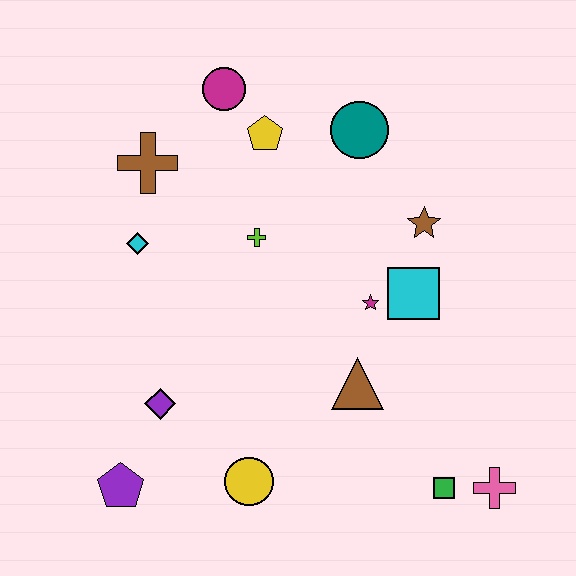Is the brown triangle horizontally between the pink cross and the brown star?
No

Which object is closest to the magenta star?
The cyan square is closest to the magenta star.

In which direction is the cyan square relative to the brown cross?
The cyan square is to the right of the brown cross.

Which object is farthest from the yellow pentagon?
The pink cross is farthest from the yellow pentagon.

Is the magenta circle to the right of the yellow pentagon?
No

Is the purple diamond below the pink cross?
No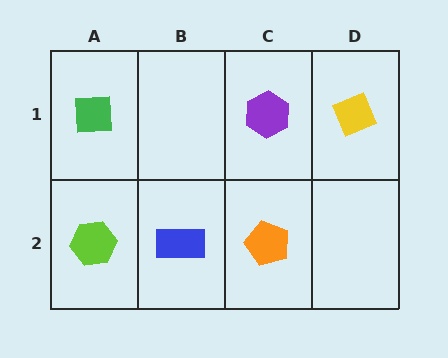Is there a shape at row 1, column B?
No, that cell is empty.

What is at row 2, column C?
An orange pentagon.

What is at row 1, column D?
A yellow diamond.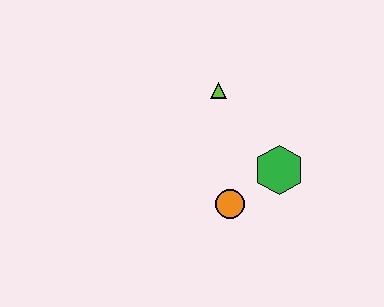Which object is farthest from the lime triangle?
The orange circle is farthest from the lime triangle.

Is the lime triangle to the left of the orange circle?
Yes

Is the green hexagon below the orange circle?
No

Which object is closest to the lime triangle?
The green hexagon is closest to the lime triangle.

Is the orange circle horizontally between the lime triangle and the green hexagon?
Yes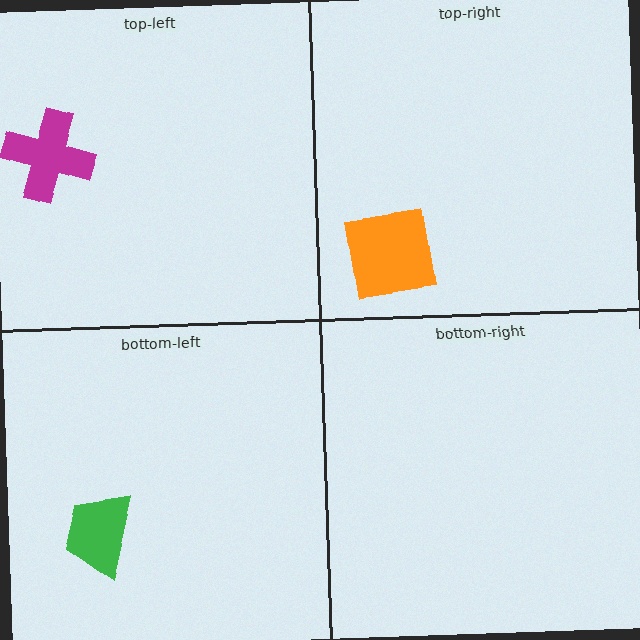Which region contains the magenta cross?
The top-left region.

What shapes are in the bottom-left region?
The green trapezoid.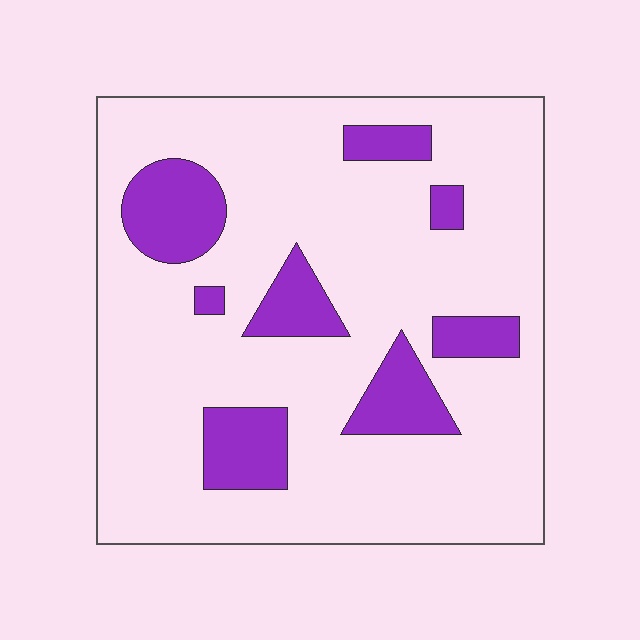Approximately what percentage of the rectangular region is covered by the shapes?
Approximately 20%.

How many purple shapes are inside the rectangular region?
8.